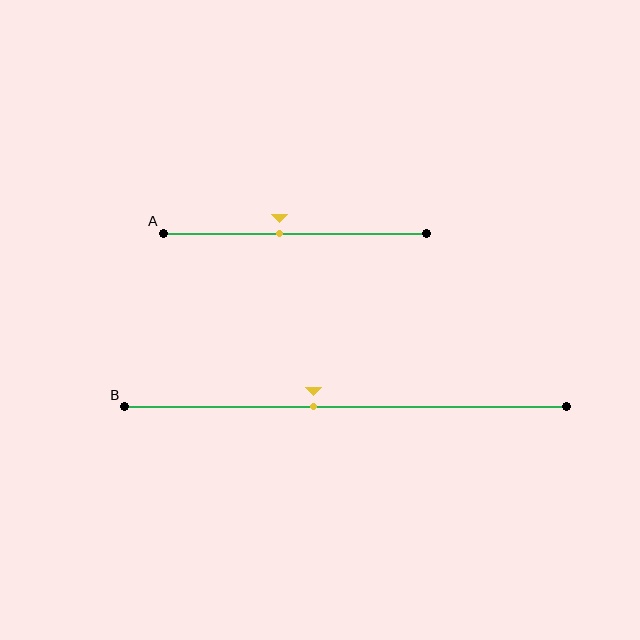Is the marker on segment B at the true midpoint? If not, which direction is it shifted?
No, the marker on segment B is shifted to the left by about 7% of the segment length.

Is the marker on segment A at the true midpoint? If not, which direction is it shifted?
No, the marker on segment A is shifted to the left by about 6% of the segment length.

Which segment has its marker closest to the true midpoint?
Segment A has its marker closest to the true midpoint.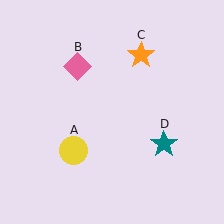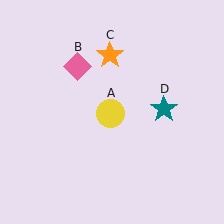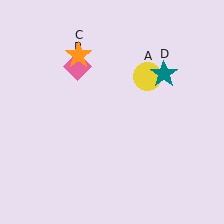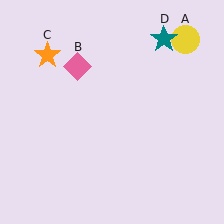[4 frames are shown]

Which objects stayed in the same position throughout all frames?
Pink diamond (object B) remained stationary.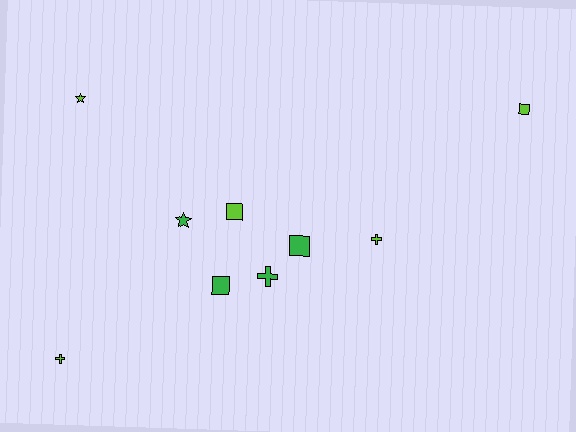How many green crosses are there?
There is 1 green cross.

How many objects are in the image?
There are 9 objects.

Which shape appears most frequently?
Square, with 4 objects.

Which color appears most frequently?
Lime, with 5 objects.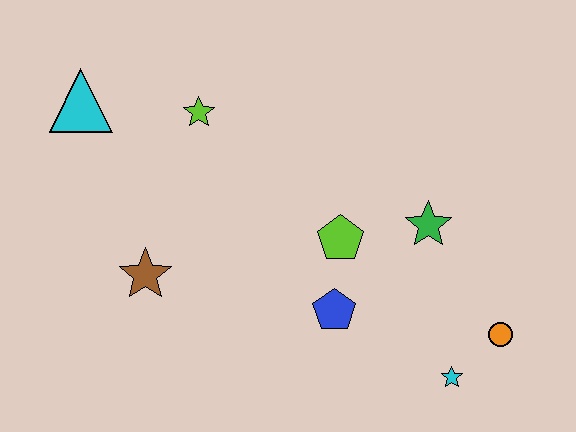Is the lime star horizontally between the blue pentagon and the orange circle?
No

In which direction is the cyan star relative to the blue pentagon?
The cyan star is to the right of the blue pentagon.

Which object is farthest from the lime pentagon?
The cyan triangle is farthest from the lime pentagon.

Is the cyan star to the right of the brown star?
Yes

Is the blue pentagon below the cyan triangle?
Yes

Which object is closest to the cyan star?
The orange circle is closest to the cyan star.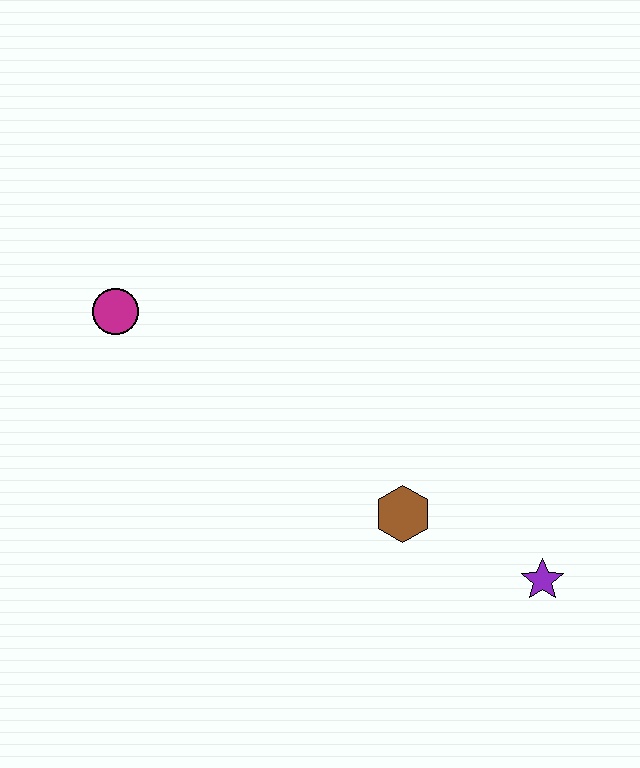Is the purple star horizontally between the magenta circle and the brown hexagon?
No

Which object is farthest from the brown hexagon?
The magenta circle is farthest from the brown hexagon.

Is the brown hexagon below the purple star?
No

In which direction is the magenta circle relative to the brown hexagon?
The magenta circle is to the left of the brown hexagon.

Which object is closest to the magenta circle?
The brown hexagon is closest to the magenta circle.